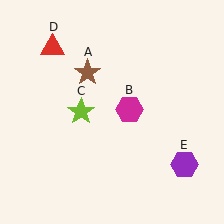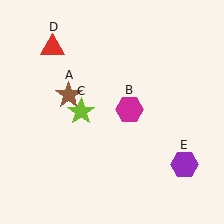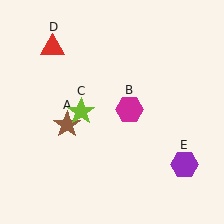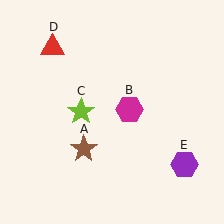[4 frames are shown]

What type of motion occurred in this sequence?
The brown star (object A) rotated counterclockwise around the center of the scene.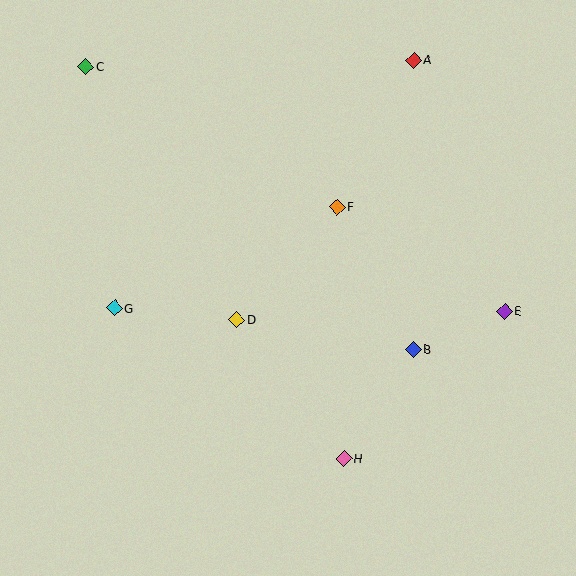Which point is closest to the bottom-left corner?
Point G is closest to the bottom-left corner.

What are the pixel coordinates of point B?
Point B is at (413, 349).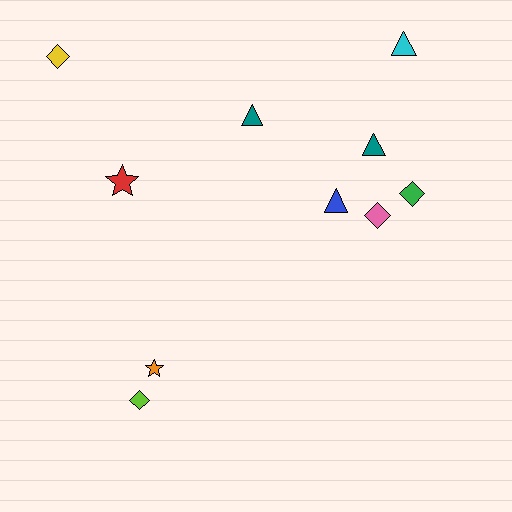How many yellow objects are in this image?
There is 1 yellow object.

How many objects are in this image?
There are 10 objects.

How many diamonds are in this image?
There are 4 diamonds.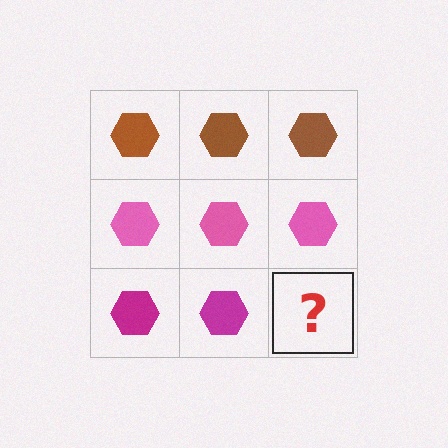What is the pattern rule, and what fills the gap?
The rule is that each row has a consistent color. The gap should be filled with a magenta hexagon.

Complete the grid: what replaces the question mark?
The question mark should be replaced with a magenta hexagon.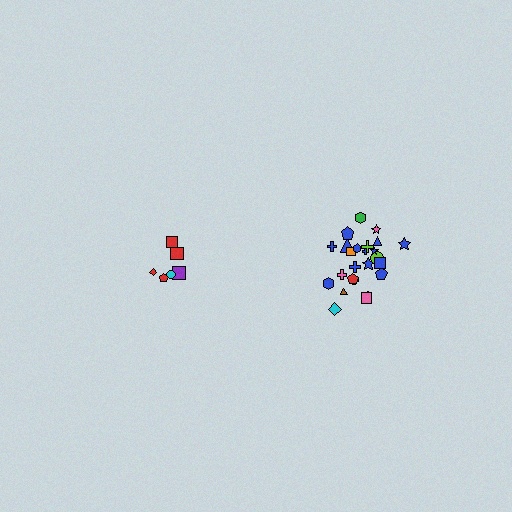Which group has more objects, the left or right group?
The right group.